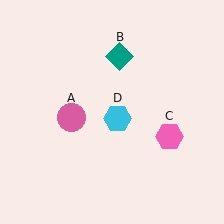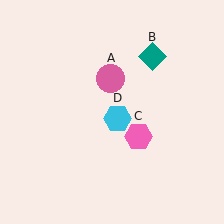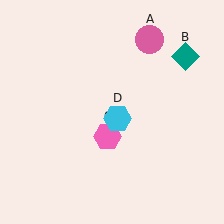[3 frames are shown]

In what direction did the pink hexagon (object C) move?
The pink hexagon (object C) moved left.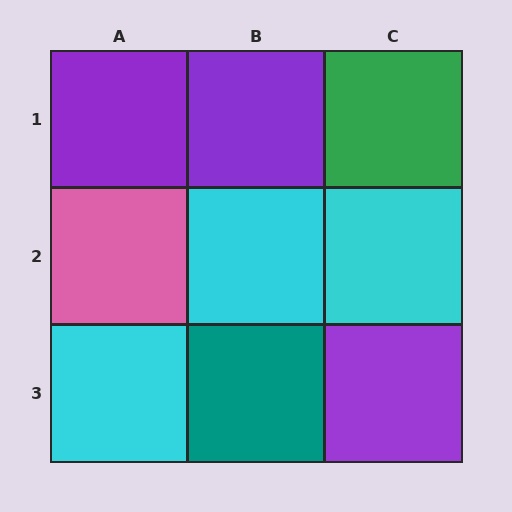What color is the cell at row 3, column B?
Teal.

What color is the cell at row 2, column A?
Pink.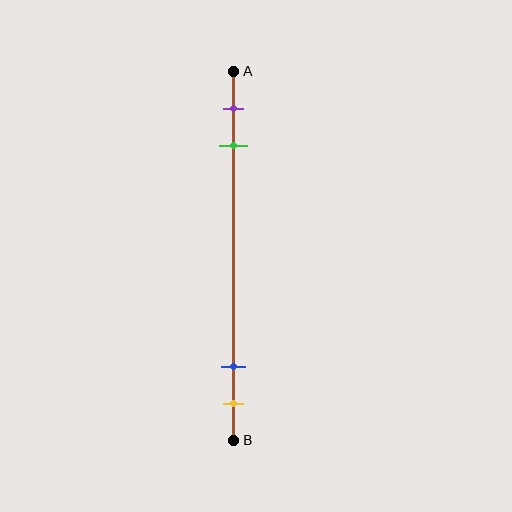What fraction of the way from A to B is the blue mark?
The blue mark is approximately 80% (0.8) of the way from A to B.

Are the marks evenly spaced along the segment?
No, the marks are not evenly spaced.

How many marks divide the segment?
There are 4 marks dividing the segment.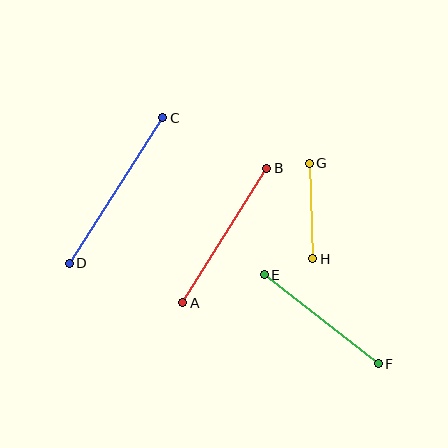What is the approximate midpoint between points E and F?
The midpoint is at approximately (321, 319) pixels.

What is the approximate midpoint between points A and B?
The midpoint is at approximately (225, 235) pixels.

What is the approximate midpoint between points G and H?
The midpoint is at approximately (311, 211) pixels.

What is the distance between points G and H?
The distance is approximately 96 pixels.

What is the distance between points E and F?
The distance is approximately 144 pixels.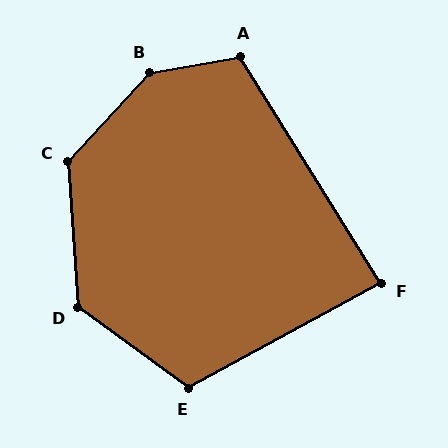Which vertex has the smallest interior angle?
F, at approximately 87 degrees.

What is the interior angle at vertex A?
Approximately 111 degrees (obtuse).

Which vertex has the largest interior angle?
B, at approximately 143 degrees.